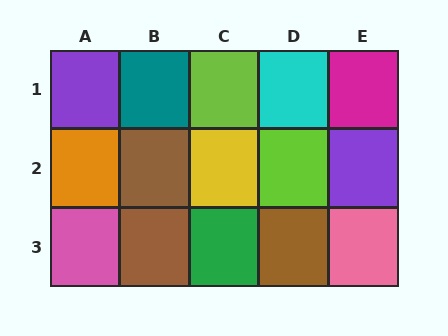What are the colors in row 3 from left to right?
Pink, brown, green, brown, pink.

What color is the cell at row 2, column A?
Orange.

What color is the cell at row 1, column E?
Magenta.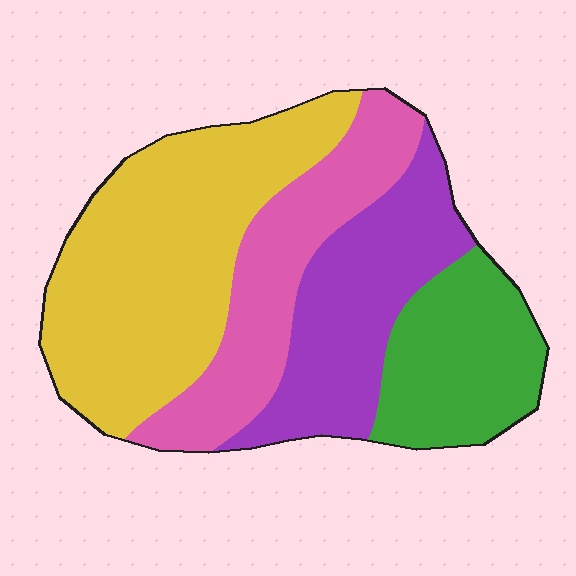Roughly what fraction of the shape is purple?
Purple takes up between a sixth and a third of the shape.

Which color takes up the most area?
Yellow, at roughly 40%.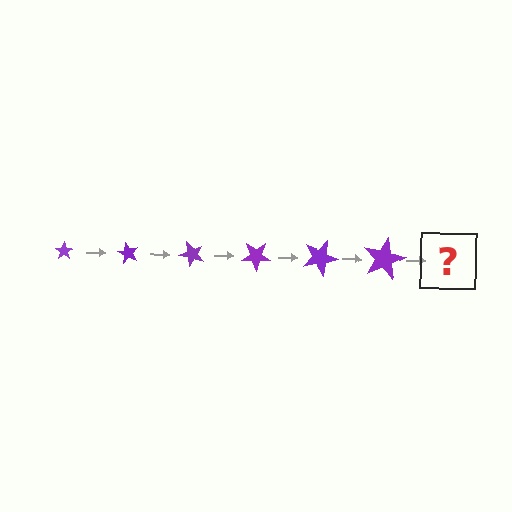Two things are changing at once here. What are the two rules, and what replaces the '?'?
The two rules are that the star grows larger each step and it rotates 60 degrees each step. The '?' should be a star, larger than the previous one and rotated 360 degrees from the start.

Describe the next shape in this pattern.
It should be a star, larger than the previous one and rotated 360 degrees from the start.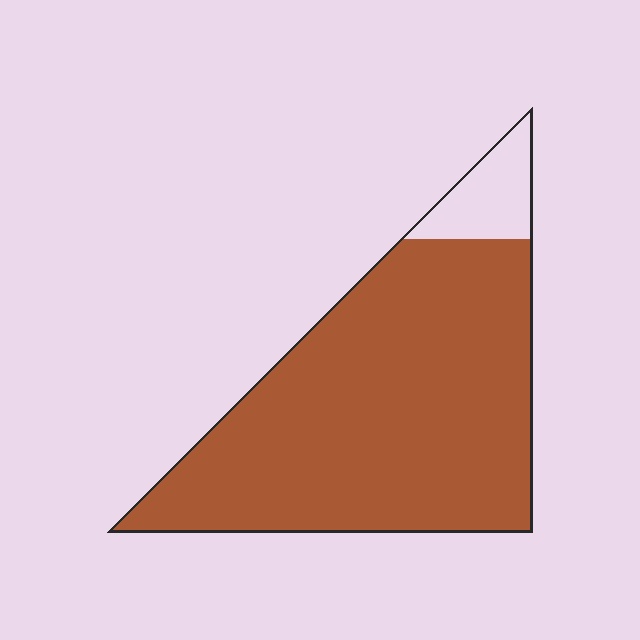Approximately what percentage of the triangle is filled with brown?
Approximately 90%.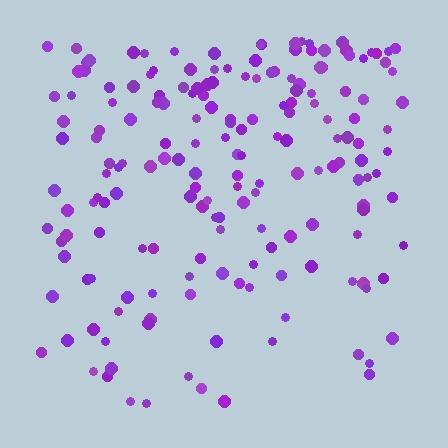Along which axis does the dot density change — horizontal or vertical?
Vertical.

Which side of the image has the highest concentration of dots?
The top.